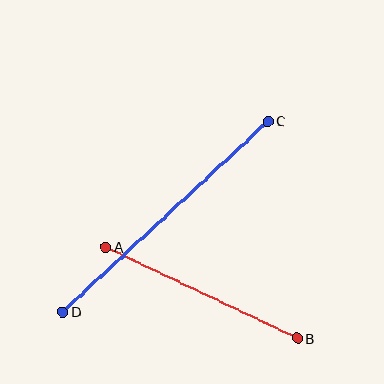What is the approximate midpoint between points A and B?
The midpoint is at approximately (201, 292) pixels.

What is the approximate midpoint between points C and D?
The midpoint is at approximately (165, 217) pixels.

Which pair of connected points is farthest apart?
Points C and D are farthest apart.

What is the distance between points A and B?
The distance is approximately 212 pixels.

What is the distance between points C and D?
The distance is approximately 280 pixels.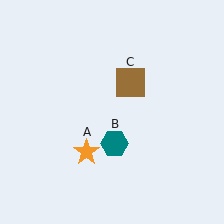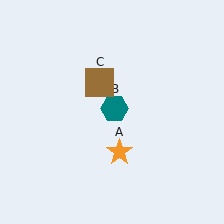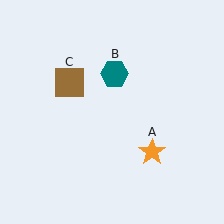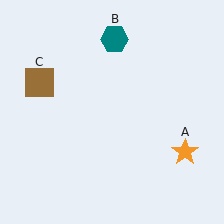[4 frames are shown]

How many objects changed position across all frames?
3 objects changed position: orange star (object A), teal hexagon (object B), brown square (object C).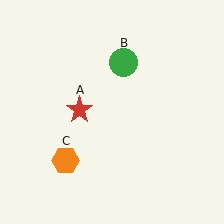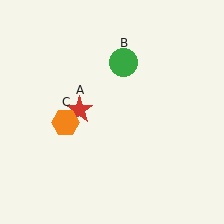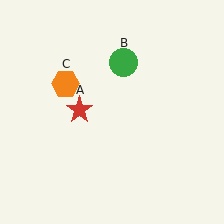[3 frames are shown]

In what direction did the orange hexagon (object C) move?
The orange hexagon (object C) moved up.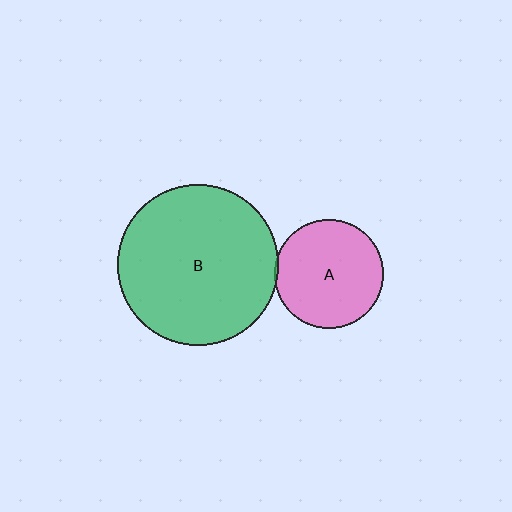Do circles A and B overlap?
Yes.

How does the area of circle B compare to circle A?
Approximately 2.2 times.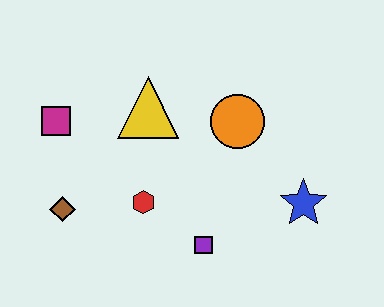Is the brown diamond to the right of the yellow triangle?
No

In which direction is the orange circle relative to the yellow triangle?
The orange circle is to the right of the yellow triangle.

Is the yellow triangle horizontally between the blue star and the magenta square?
Yes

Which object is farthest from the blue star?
The magenta square is farthest from the blue star.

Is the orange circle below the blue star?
No